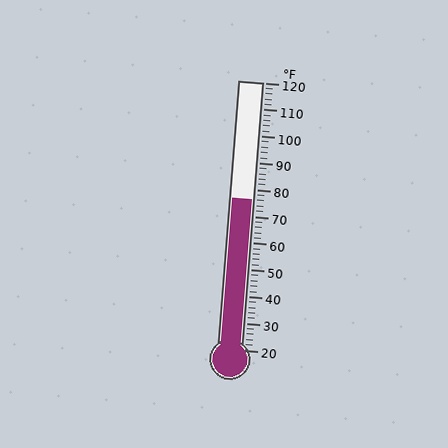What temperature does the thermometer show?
The thermometer shows approximately 76°F.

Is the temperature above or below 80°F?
The temperature is below 80°F.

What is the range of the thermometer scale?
The thermometer scale ranges from 20°F to 120°F.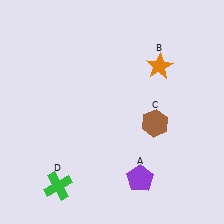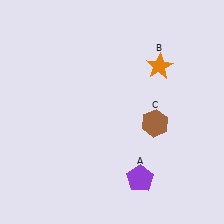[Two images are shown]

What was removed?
The green cross (D) was removed in Image 2.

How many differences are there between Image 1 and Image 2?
There is 1 difference between the two images.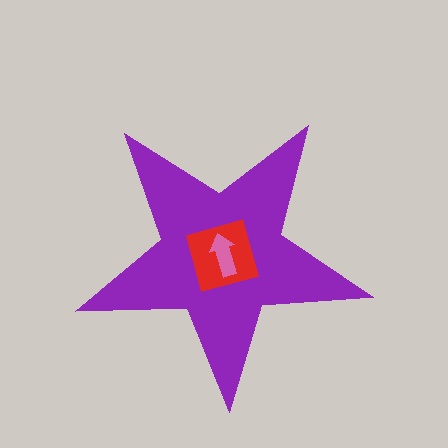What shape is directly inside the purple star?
The red square.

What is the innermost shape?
The pink arrow.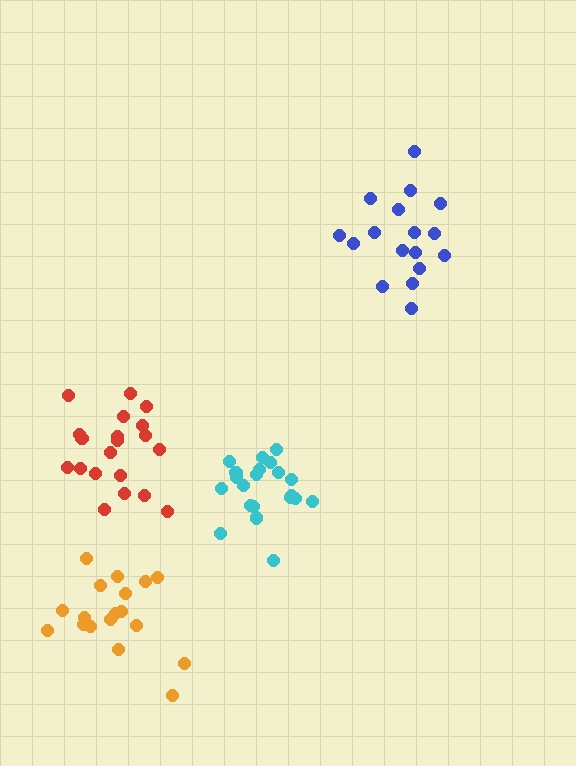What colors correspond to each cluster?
The clusters are colored: red, blue, cyan, orange.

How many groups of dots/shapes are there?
There are 4 groups.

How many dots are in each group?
Group 1: 20 dots, Group 2: 17 dots, Group 3: 21 dots, Group 4: 18 dots (76 total).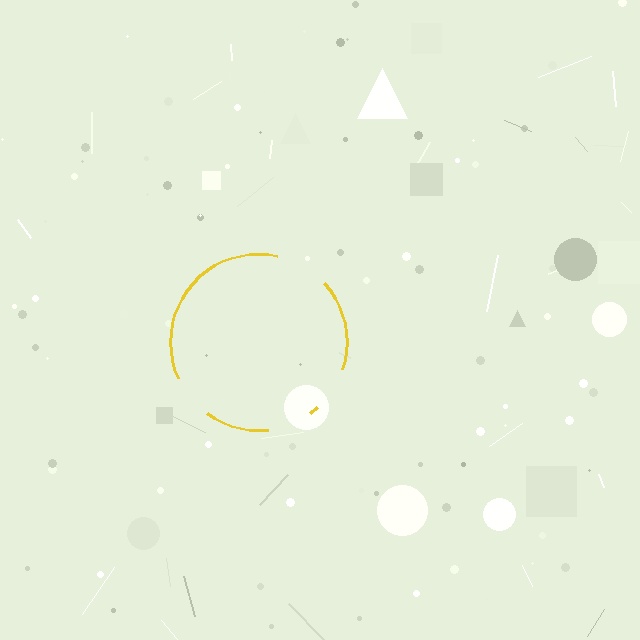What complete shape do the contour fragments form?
The contour fragments form a circle.